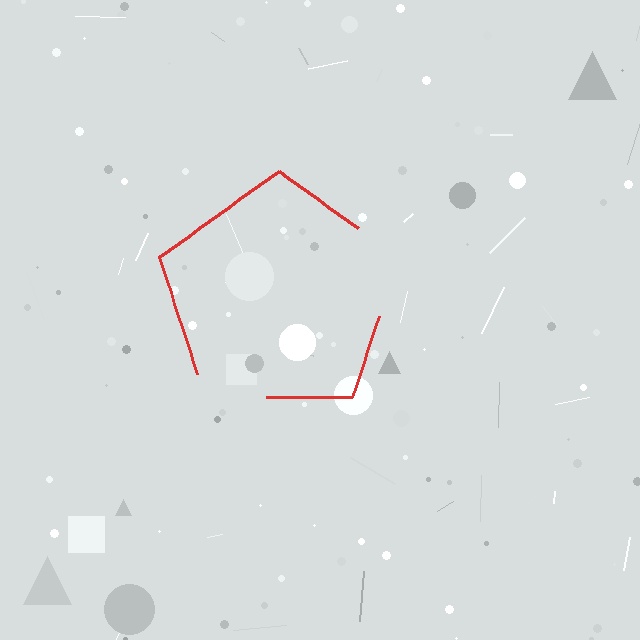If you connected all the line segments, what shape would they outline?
They would outline a pentagon.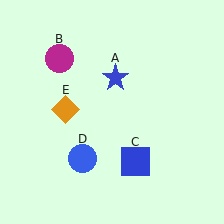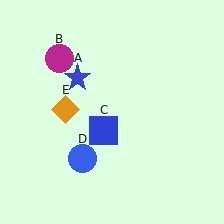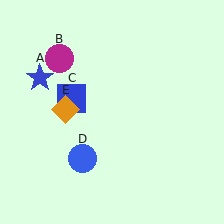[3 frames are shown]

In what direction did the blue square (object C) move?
The blue square (object C) moved up and to the left.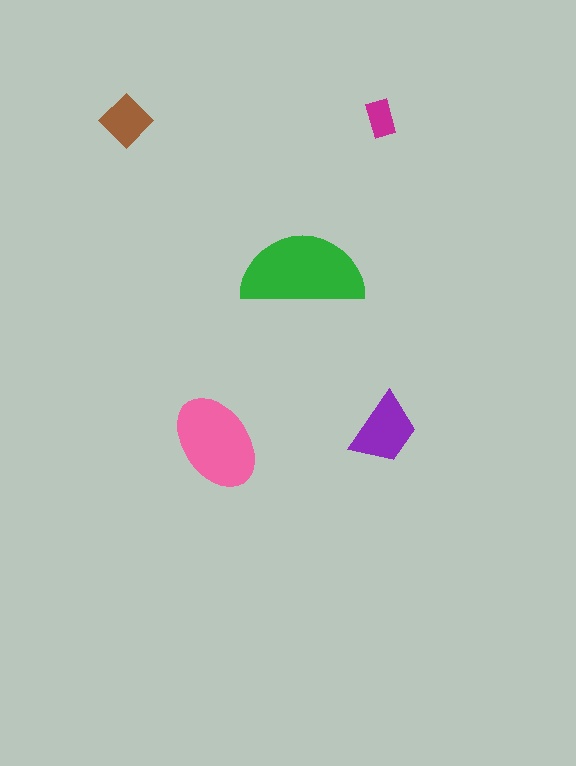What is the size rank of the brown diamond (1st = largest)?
4th.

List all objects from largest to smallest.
The green semicircle, the pink ellipse, the purple trapezoid, the brown diamond, the magenta rectangle.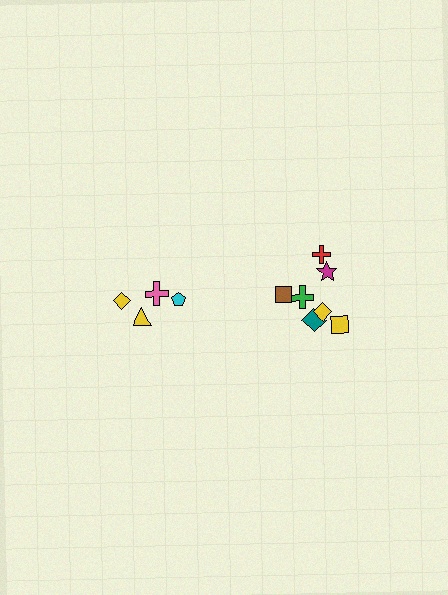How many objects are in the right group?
There are 7 objects.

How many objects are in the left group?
There are 4 objects.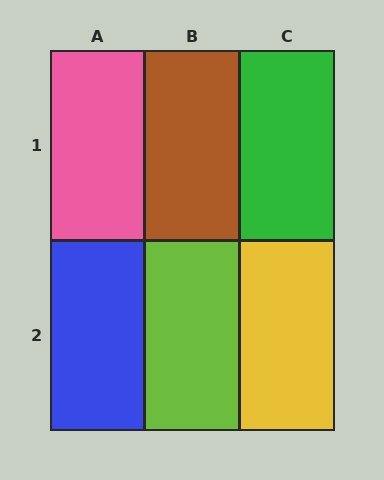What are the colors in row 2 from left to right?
Blue, lime, yellow.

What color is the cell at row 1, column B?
Brown.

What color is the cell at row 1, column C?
Green.